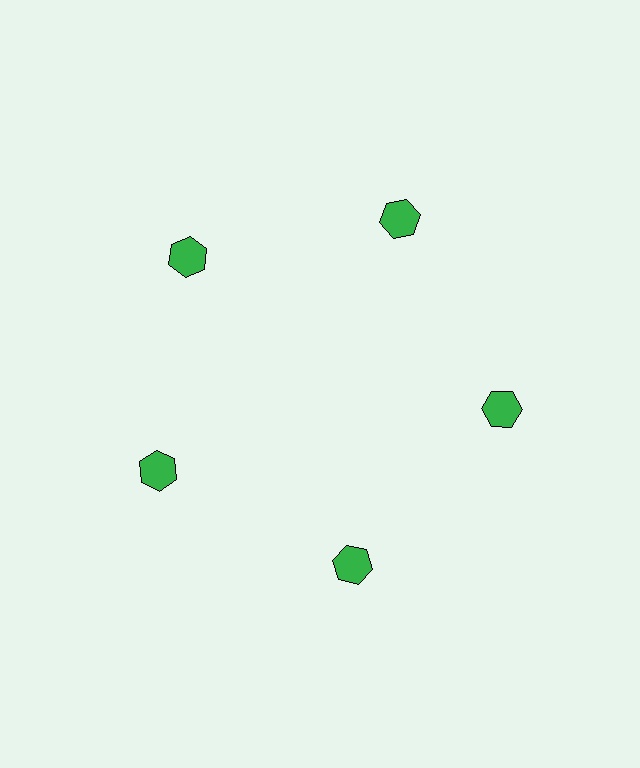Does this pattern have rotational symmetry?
Yes, this pattern has 5-fold rotational symmetry. It looks the same after rotating 72 degrees around the center.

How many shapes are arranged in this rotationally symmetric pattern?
There are 5 shapes, arranged in 5 groups of 1.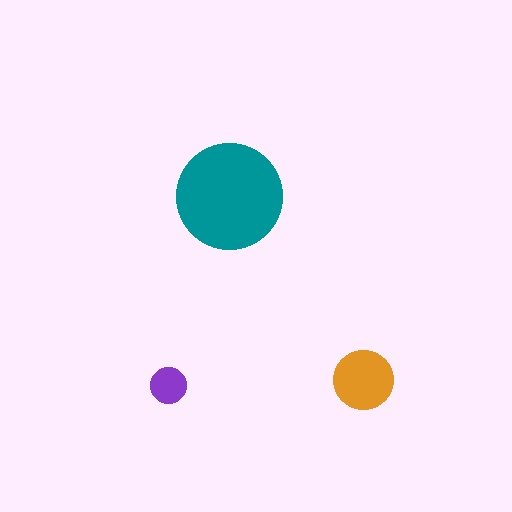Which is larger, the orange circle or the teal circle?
The teal one.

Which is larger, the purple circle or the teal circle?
The teal one.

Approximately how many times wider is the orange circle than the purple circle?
About 1.5 times wider.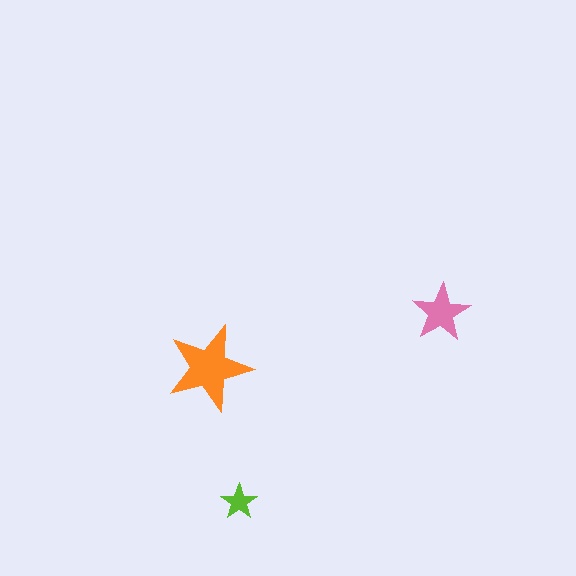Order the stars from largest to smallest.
the orange one, the pink one, the lime one.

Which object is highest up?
The pink star is topmost.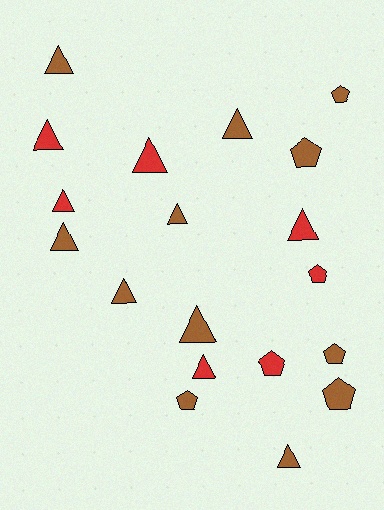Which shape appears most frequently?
Triangle, with 12 objects.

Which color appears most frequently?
Brown, with 12 objects.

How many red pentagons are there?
There are 2 red pentagons.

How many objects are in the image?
There are 19 objects.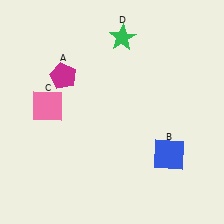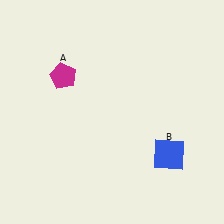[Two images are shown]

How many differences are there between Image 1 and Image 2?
There are 2 differences between the two images.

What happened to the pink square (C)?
The pink square (C) was removed in Image 2. It was in the top-left area of Image 1.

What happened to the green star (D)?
The green star (D) was removed in Image 2. It was in the top-right area of Image 1.